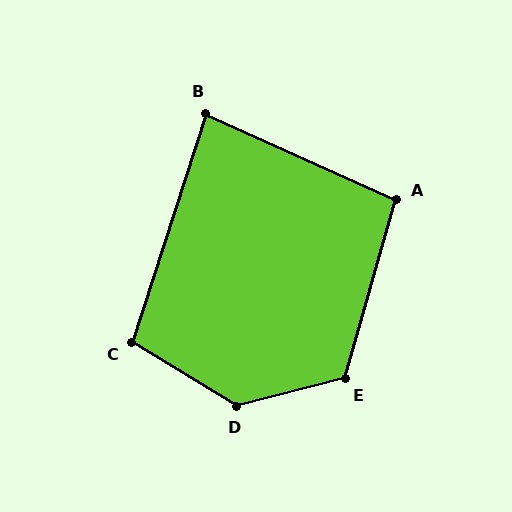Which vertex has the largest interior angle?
D, at approximately 134 degrees.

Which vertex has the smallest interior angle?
B, at approximately 84 degrees.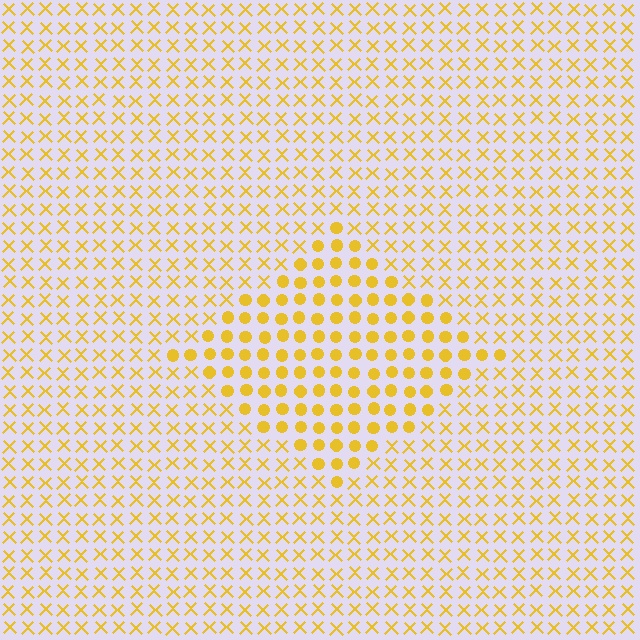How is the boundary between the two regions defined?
The boundary is defined by a change in element shape: circles inside vs. X marks outside. All elements share the same color and spacing.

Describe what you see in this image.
The image is filled with small yellow elements arranged in a uniform grid. A diamond-shaped region contains circles, while the surrounding area contains X marks. The boundary is defined purely by the change in element shape.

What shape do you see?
I see a diamond.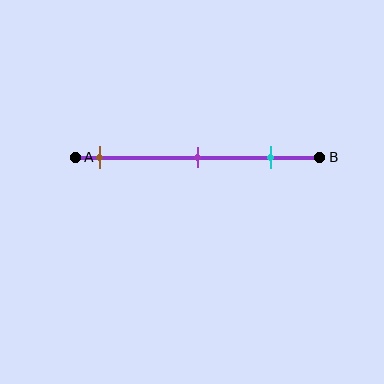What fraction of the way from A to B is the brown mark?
The brown mark is approximately 10% (0.1) of the way from A to B.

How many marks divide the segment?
There are 3 marks dividing the segment.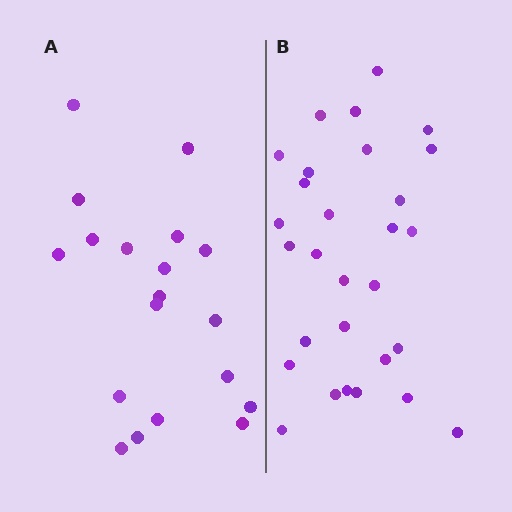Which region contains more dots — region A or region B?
Region B (the right region) has more dots.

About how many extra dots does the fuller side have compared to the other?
Region B has roughly 10 or so more dots than region A.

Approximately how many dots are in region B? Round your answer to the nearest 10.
About 30 dots. (The exact count is 29, which rounds to 30.)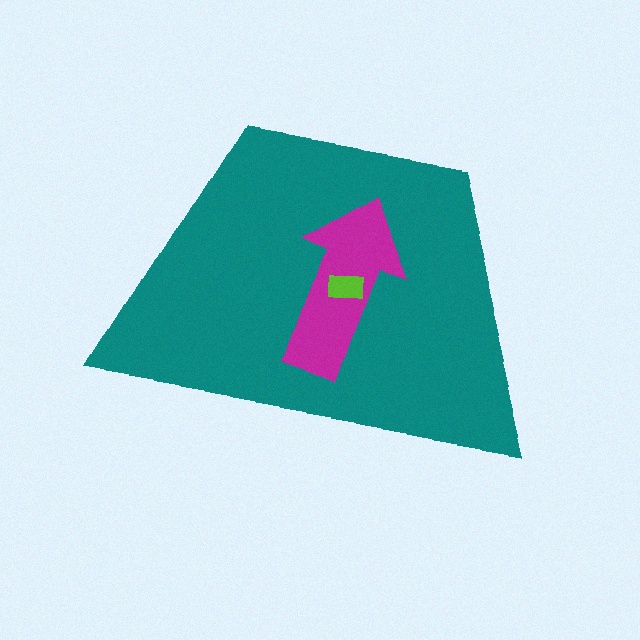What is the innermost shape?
The lime rectangle.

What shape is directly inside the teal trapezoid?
The magenta arrow.